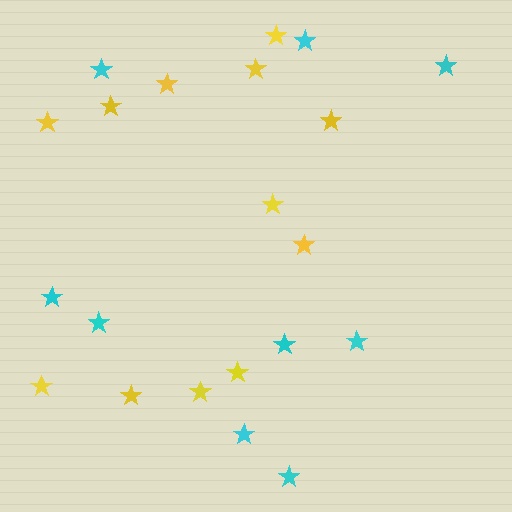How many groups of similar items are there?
There are 2 groups: one group of cyan stars (9) and one group of yellow stars (12).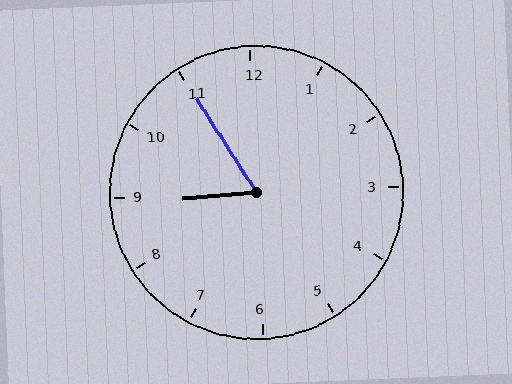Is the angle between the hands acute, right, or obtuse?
It is acute.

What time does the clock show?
8:55.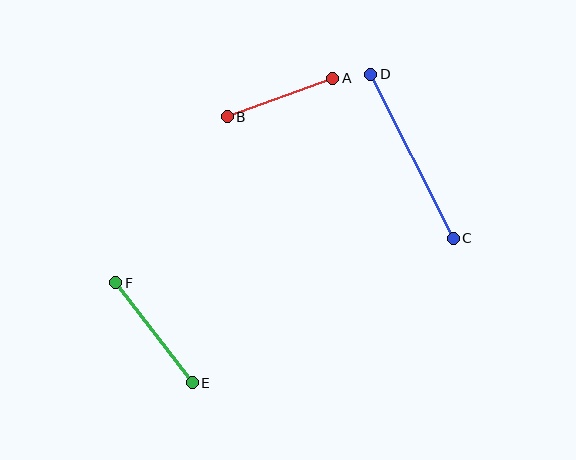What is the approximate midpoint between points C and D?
The midpoint is at approximately (412, 156) pixels.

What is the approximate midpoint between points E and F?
The midpoint is at approximately (154, 333) pixels.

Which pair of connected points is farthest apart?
Points C and D are farthest apart.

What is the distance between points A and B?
The distance is approximately 112 pixels.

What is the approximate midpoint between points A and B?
The midpoint is at approximately (280, 98) pixels.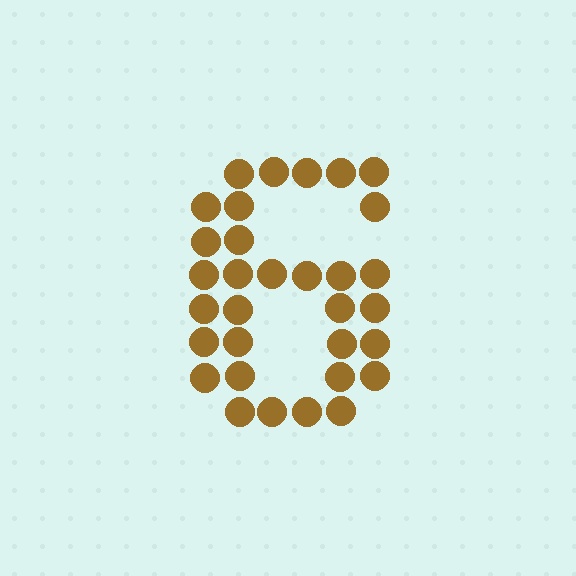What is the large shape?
The large shape is the digit 6.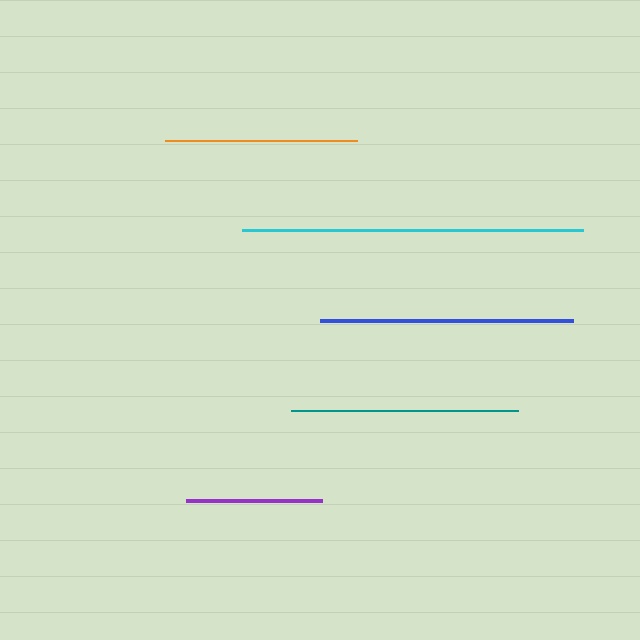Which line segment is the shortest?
The purple line is the shortest at approximately 136 pixels.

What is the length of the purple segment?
The purple segment is approximately 136 pixels long.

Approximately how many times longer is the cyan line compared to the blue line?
The cyan line is approximately 1.4 times the length of the blue line.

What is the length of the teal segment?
The teal segment is approximately 226 pixels long.